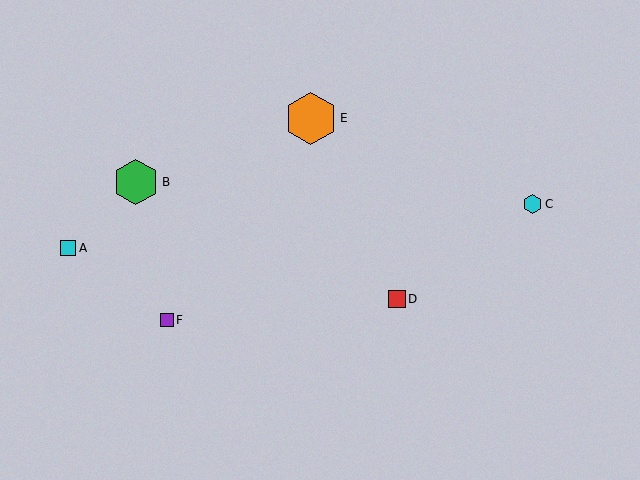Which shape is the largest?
The orange hexagon (labeled E) is the largest.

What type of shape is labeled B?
Shape B is a green hexagon.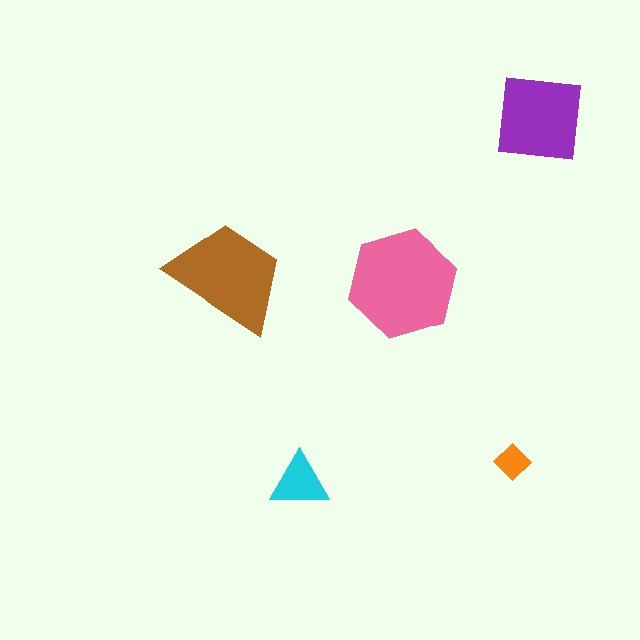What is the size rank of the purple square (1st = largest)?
3rd.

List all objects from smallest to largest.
The orange diamond, the cyan triangle, the purple square, the brown trapezoid, the pink hexagon.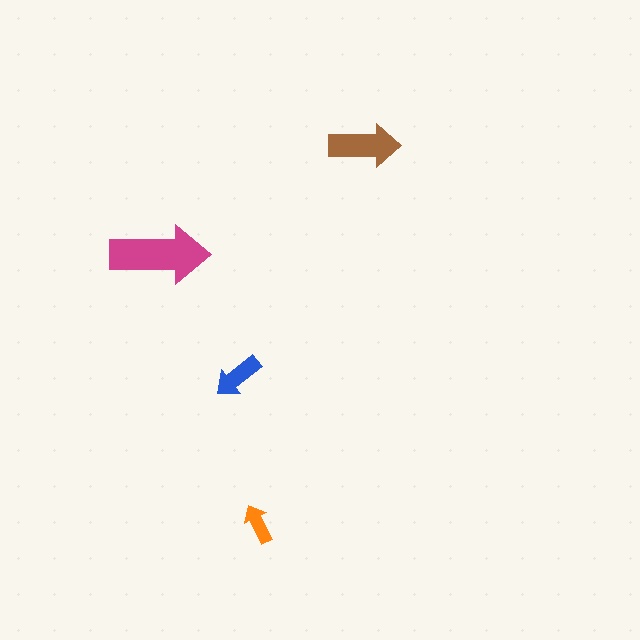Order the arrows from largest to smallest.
the magenta one, the brown one, the blue one, the orange one.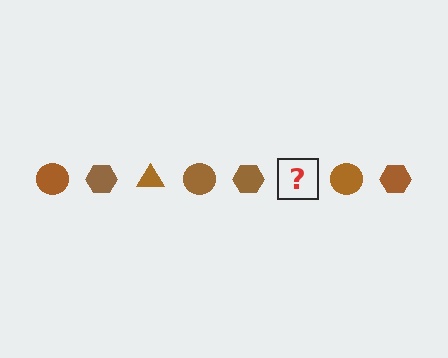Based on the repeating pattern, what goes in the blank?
The blank should be a brown triangle.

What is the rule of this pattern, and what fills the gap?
The rule is that the pattern cycles through circle, hexagon, triangle shapes in brown. The gap should be filled with a brown triangle.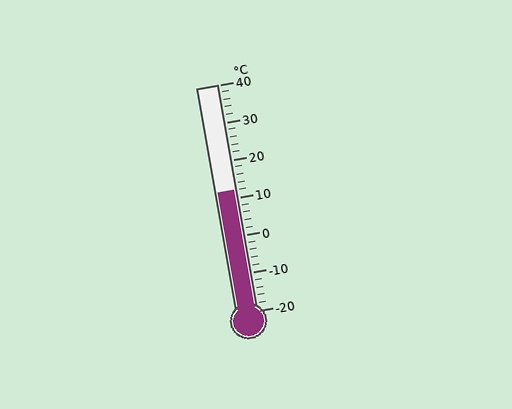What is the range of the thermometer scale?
The thermometer scale ranges from -20°C to 40°C.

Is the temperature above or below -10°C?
The temperature is above -10°C.